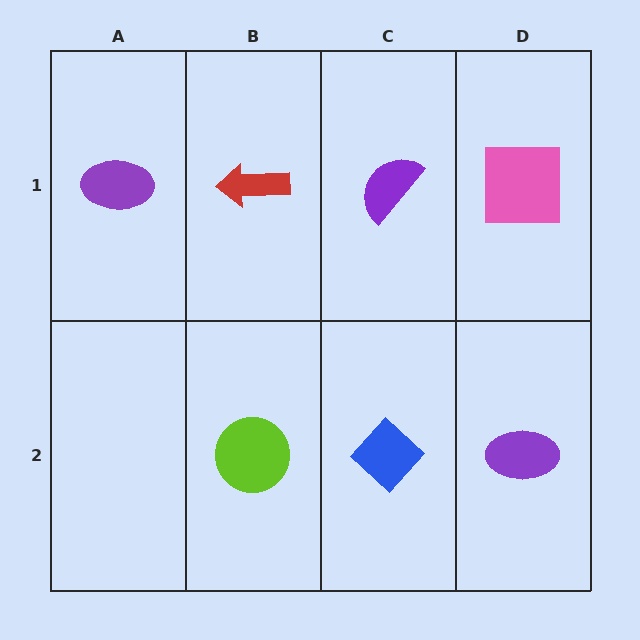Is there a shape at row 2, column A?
No, that cell is empty.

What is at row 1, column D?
A pink square.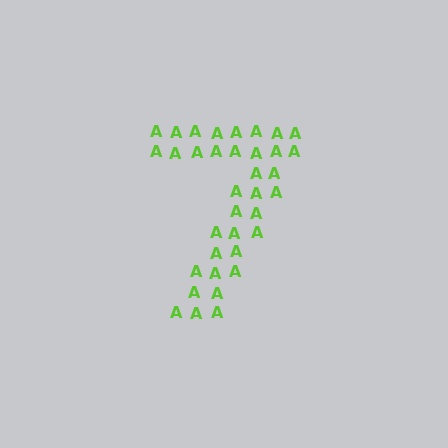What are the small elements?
The small elements are letter A's.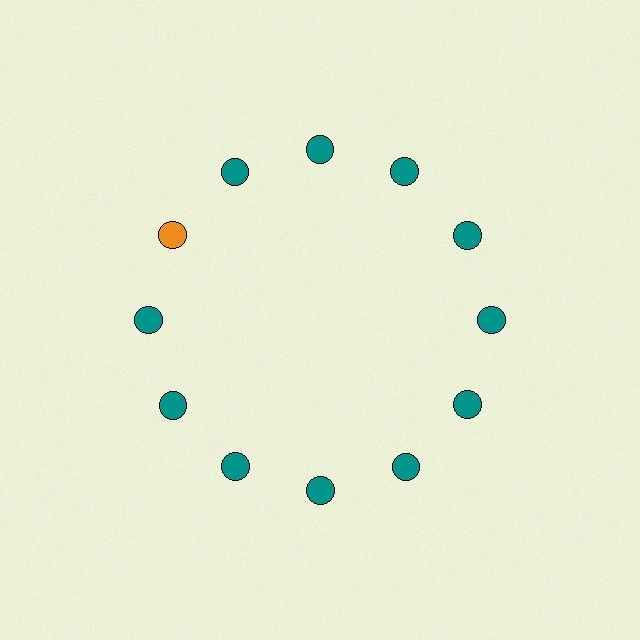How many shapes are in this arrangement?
There are 12 shapes arranged in a ring pattern.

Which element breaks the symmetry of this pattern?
The orange circle at roughly the 10 o'clock position breaks the symmetry. All other shapes are teal circles.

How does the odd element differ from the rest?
It has a different color: orange instead of teal.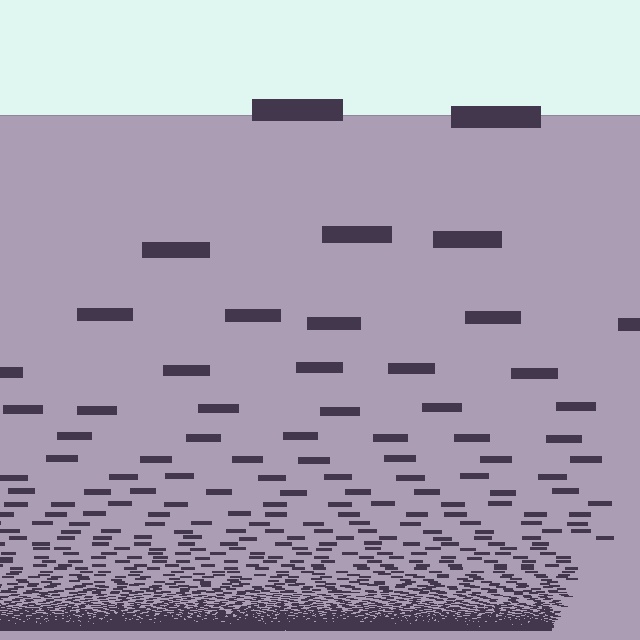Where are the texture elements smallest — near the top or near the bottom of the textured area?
Near the bottom.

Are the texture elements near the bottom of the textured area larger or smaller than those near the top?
Smaller. The gradient is inverted — elements near the bottom are smaller and denser.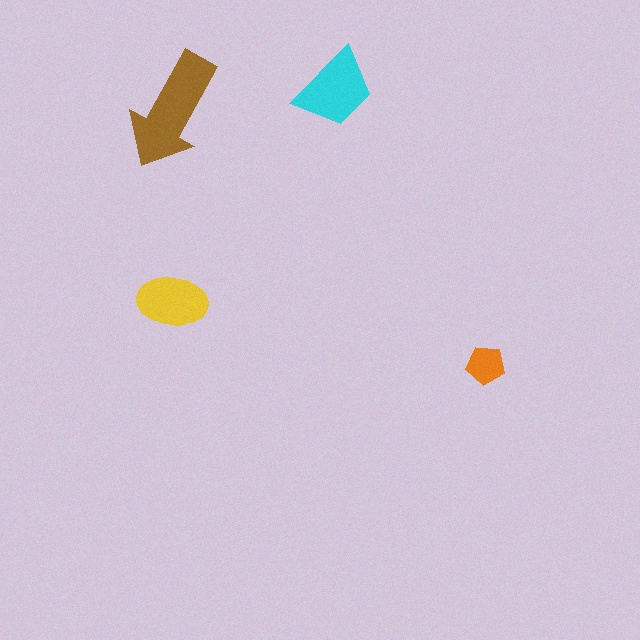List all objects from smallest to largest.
The orange pentagon, the yellow ellipse, the cyan trapezoid, the brown arrow.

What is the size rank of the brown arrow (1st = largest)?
1st.